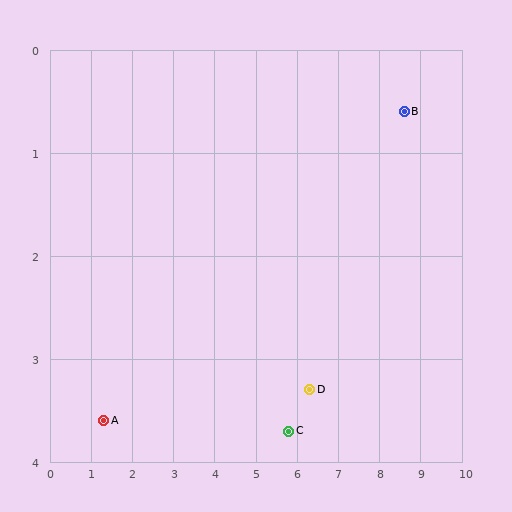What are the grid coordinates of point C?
Point C is at approximately (5.8, 3.7).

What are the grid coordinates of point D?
Point D is at approximately (6.3, 3.3).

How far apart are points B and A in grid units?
Points B and A are about 7.9 grid units apart.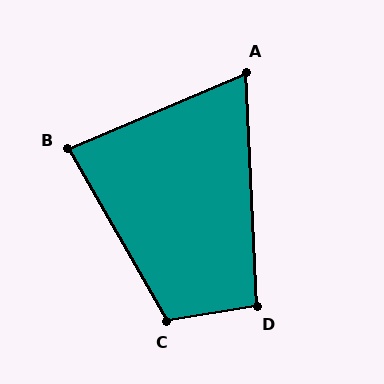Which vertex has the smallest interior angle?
A, at approximately 70 degrees.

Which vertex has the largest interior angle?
C, at approximately 110 degrees.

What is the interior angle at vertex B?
Approximately 83 degrees (acute).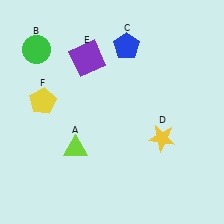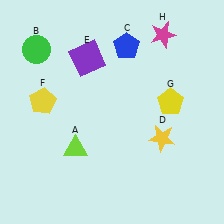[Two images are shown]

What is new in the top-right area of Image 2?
A yellow pentagon (G) was added in the top-right area of Image 2.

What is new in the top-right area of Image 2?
A magenta star (H) was added in the top-right area of Image 2.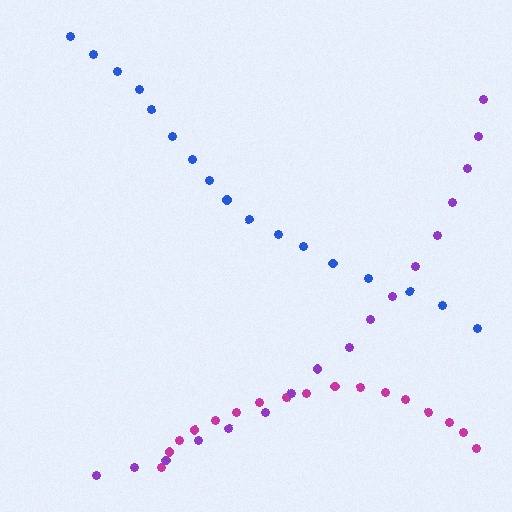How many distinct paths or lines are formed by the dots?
There are 3 distinct paths.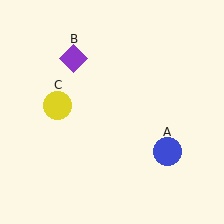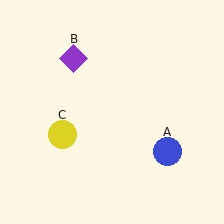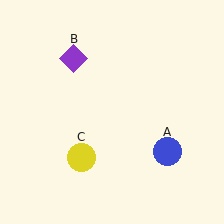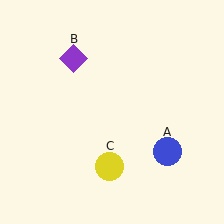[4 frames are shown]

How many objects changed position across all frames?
1 object changed position: yellow circle (object C).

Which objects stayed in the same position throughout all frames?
Blue circle (object A) and purple diamond (object B) remained stationary.